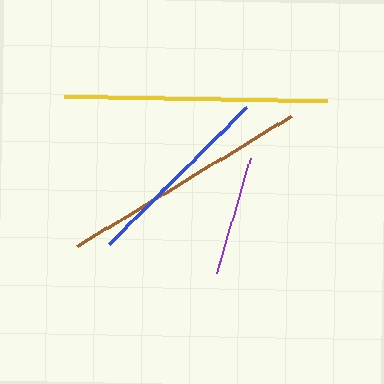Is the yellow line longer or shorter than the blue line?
The yellow line is longer than the blue line.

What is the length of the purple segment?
The purple segment is approximately 120 pixels long.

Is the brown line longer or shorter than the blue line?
The brown line is longer than the blue line.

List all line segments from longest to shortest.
From longest to shortest: yellow, brown, blue, purple.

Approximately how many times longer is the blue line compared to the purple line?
The blue line is approximately 1.6 times the length of the purple line.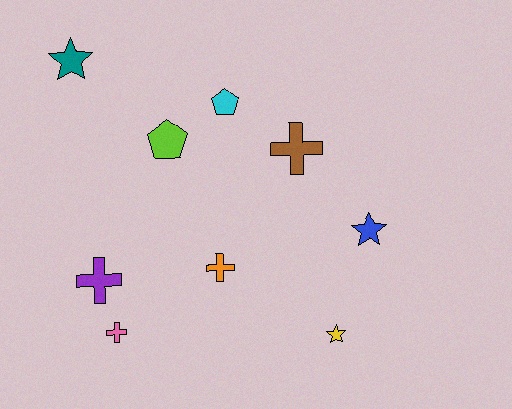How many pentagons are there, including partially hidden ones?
There are 2 pentagons.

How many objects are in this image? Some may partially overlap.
There are 9 objects.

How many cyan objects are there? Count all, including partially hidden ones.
There is 1 cyan object.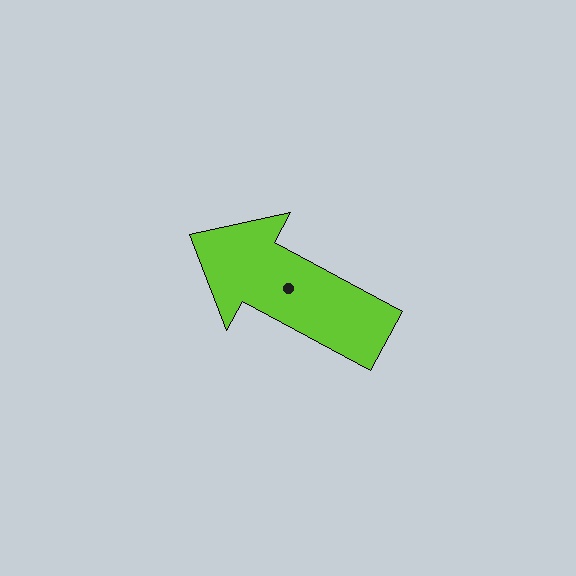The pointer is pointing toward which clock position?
Roughly 10 o'clock.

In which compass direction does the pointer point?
Northwest.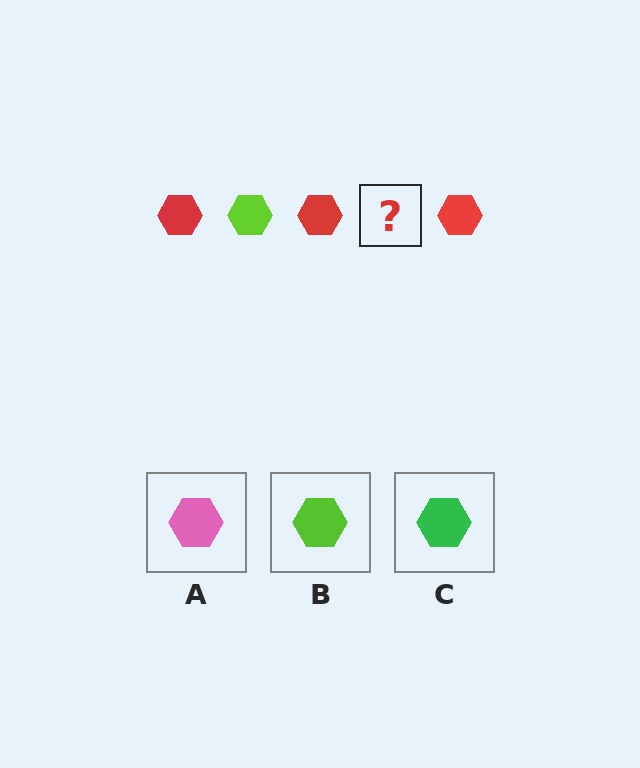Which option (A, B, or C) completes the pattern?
B.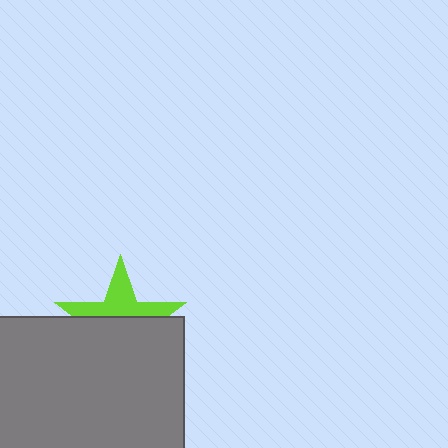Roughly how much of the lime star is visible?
A small part of it is visible (roughly 42%).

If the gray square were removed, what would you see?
You would see the complete lime star.